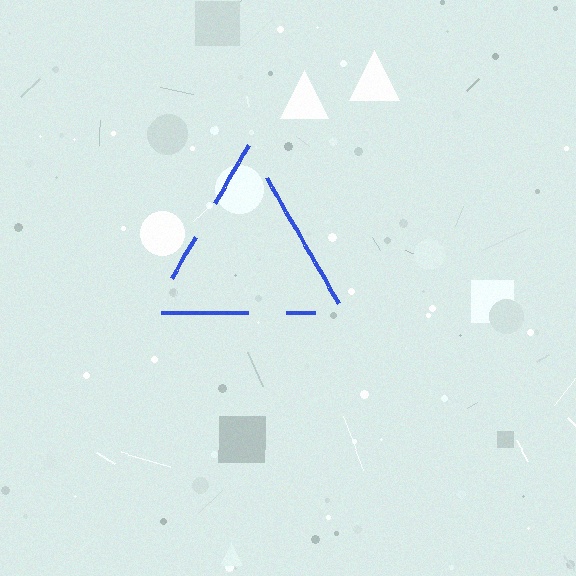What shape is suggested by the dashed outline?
The dashed outline suggests a triangle.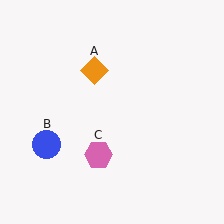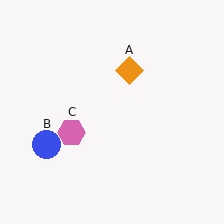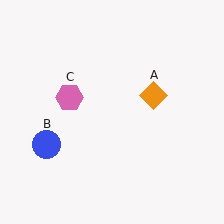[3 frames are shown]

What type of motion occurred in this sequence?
The orange diamond (object A), pink hexagon (object C) rotated clockwise around the center of the scene.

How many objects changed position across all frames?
2 objects changed position: orange diamond (object A), pink hexagon (object C).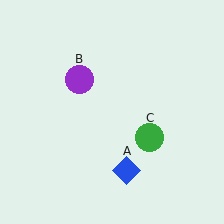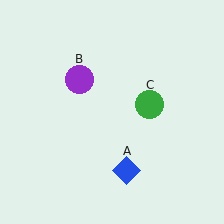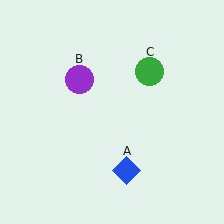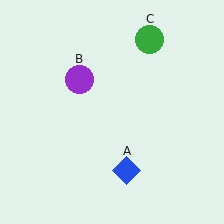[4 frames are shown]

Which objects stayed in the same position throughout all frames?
Blue diamond (object A) and purple circle (object B) remained stationary.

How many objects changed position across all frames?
1 object changed position: green circle (object C).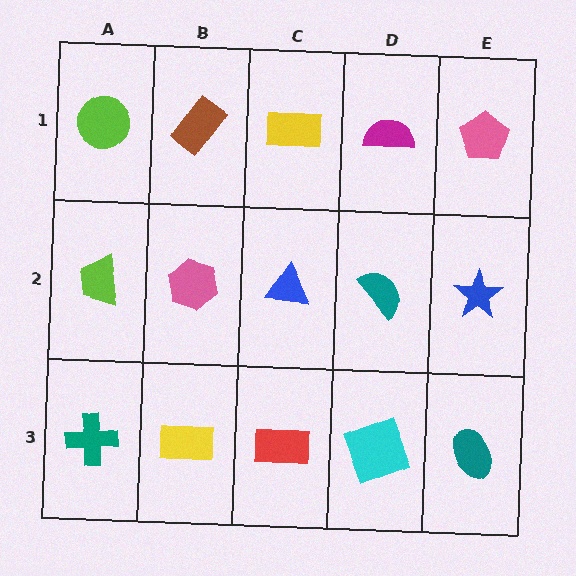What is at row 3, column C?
A red rectangle.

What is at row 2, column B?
A pink hexagon.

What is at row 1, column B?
A brown rectangle.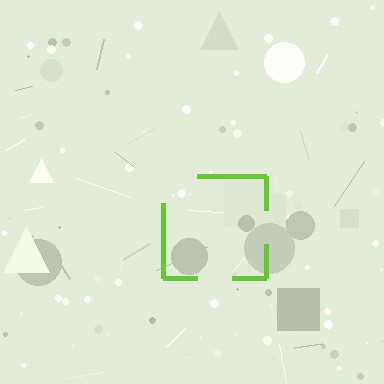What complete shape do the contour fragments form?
The contour fragments form a square.